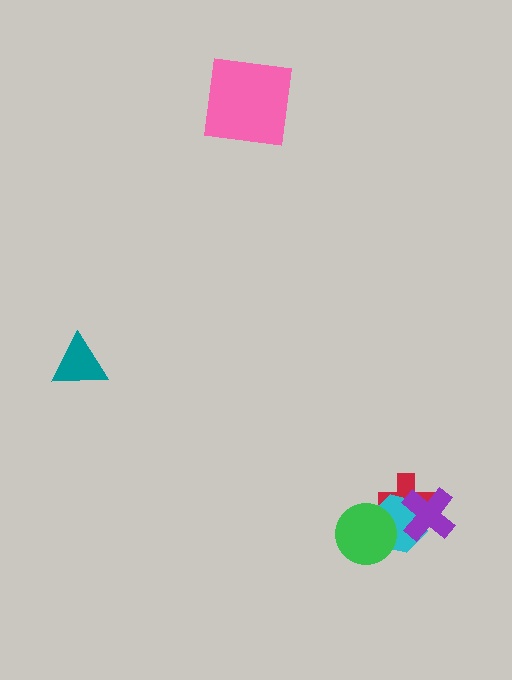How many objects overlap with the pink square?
0 objects overlap with the pink square.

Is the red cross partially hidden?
Yes, it is partially covered by another shape.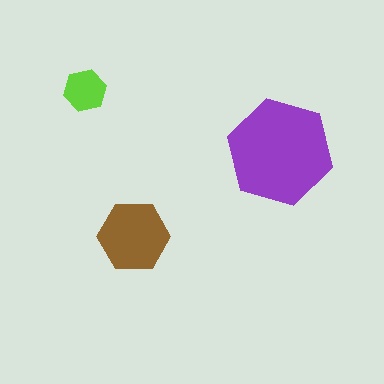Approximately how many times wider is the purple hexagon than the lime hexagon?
About 2.5 times wider.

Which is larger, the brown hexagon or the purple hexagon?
The purple one.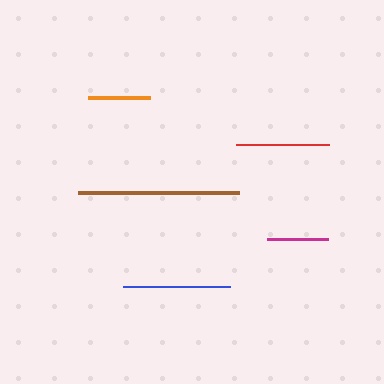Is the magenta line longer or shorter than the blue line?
The blue line is longer than the magenta line.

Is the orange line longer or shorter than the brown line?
The brown line is longer than the orange line.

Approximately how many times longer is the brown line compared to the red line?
The brown line is approximately 1.7 times the length of the red line.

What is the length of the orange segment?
The orange segment is approximately 63 pixels long.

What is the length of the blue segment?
The blue segment is approximately 107 pixels long.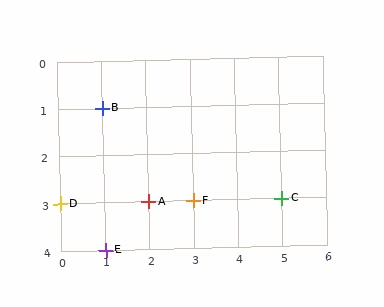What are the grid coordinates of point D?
Point D is at grid coordinates (0, 3).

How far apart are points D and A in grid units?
Points D and A are 2 columns apart.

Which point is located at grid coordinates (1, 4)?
Point E is at (1, 4).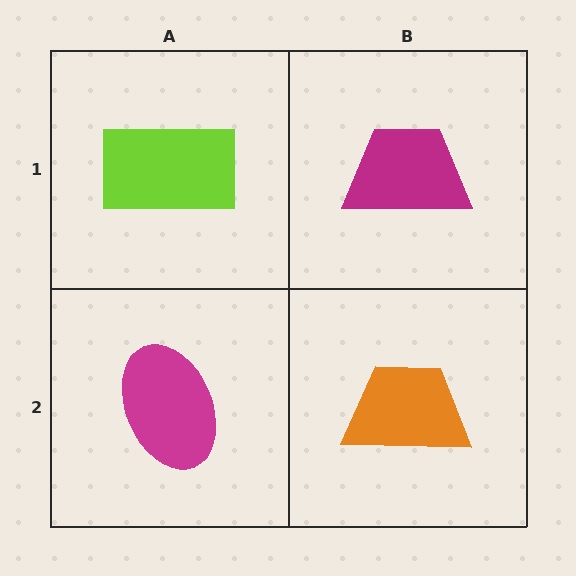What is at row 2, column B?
An orange trapezoid.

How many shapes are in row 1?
2 shapes.